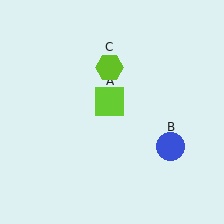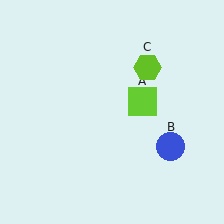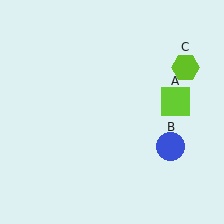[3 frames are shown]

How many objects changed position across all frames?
2 objects changed position: lime square (object A), lime hexagon (object C).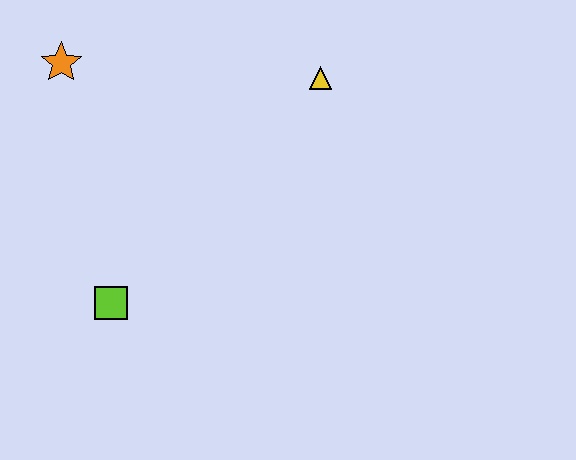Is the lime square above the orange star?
No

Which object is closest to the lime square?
The orange star is closest to the lime square.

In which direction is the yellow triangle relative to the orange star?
The yellow triangle is to the right of the orange star.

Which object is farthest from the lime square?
The yellow triangle is farthest from the lime square.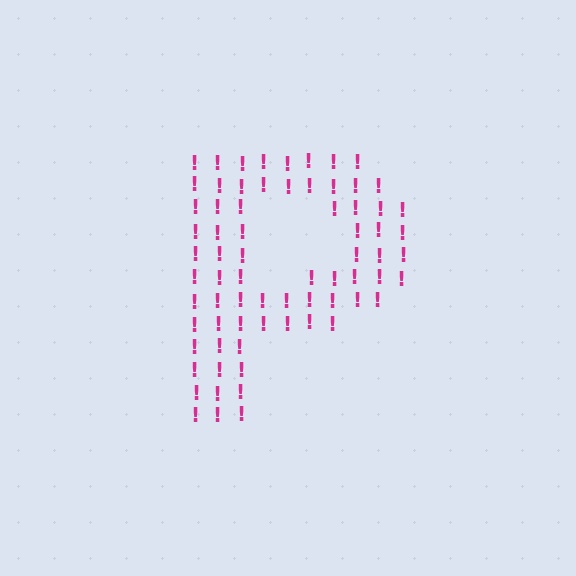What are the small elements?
The small elements are exclamation marks.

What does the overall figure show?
The overall figure shows the letter P.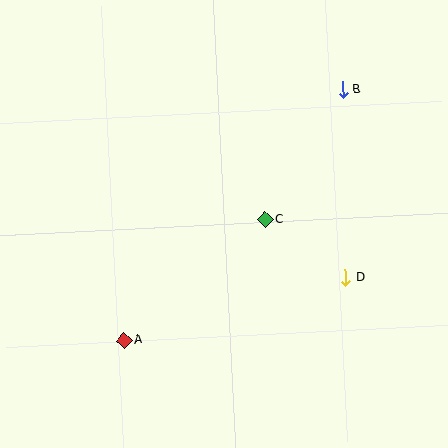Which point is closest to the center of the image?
Point C at (265, 219) is closest to the center.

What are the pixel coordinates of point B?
Point B is at (343, 89).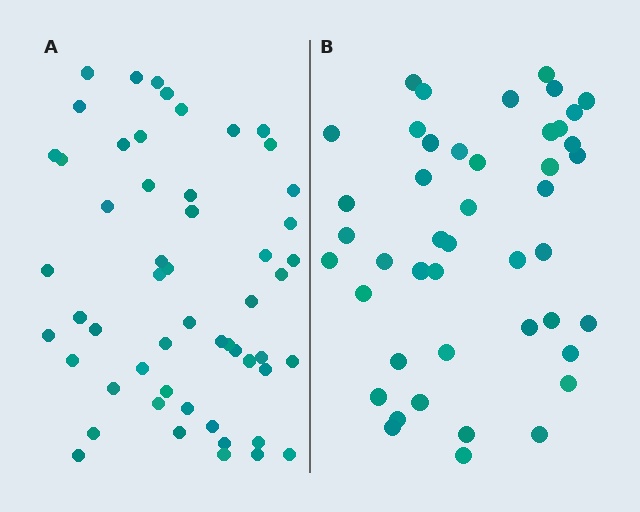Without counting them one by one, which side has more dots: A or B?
Region A (the left region) has more dots.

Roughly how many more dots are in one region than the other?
Region A has roughly 8 or so more dots than region B.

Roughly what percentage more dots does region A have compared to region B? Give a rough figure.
About 20% more.